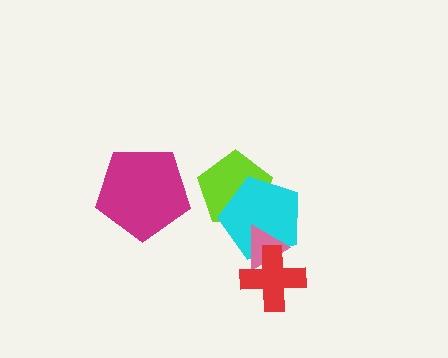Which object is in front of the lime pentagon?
The cyan pentagon is in front of the lime pentagon.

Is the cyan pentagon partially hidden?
Yes, it is partially covered by another shape.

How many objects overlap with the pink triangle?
2 objects overlap with the pink triangle.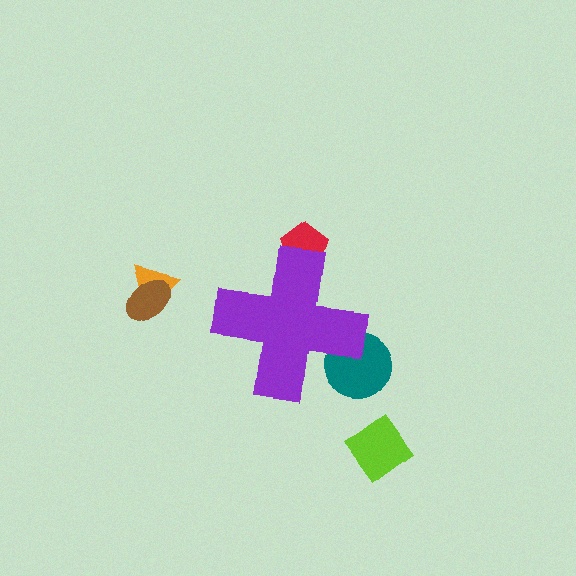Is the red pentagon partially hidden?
Yes, the red pentagon is partially hidden behind the purple cross.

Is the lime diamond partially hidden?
No, the lime diamond is fully visible.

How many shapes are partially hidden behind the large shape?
2 shapes are partially hidden.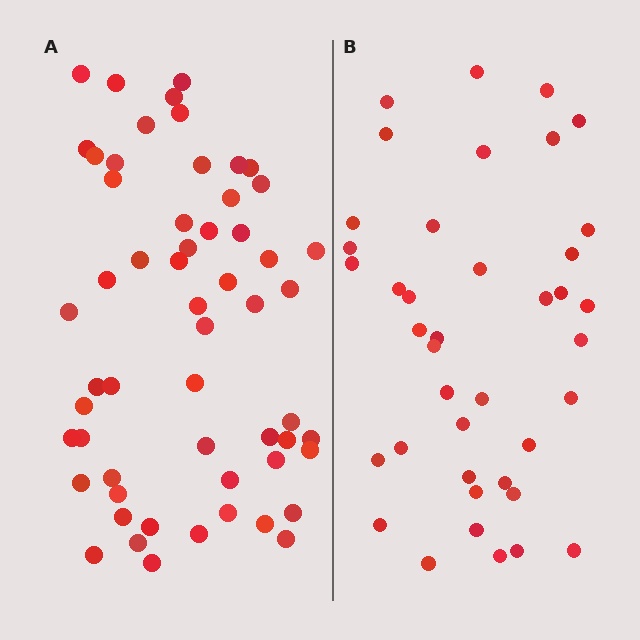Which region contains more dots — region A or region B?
Region A (the left region) has more dots.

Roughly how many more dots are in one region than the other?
Region A has approximately 15 more dots than region B.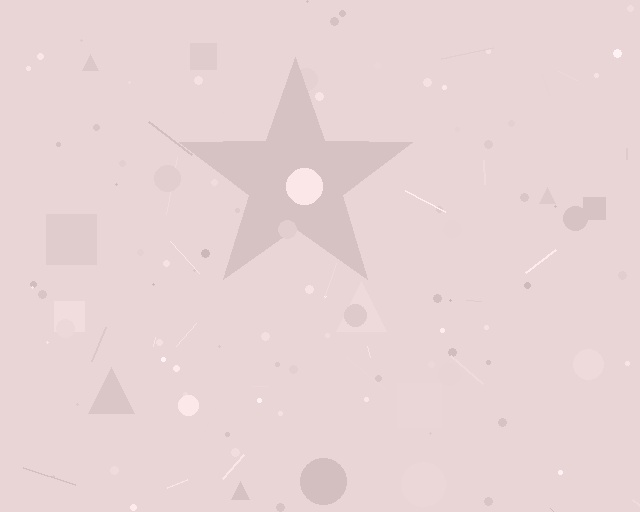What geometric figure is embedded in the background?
A star is embedded in the background.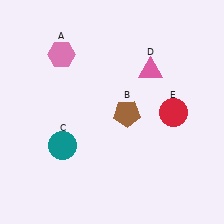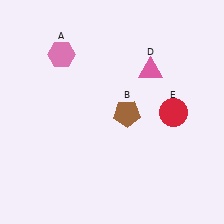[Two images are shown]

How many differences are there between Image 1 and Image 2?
There is 1 difference between the two images.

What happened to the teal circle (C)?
The teal circle (C) was removed in Image 2. It was in the bottom-left area of Image 1.